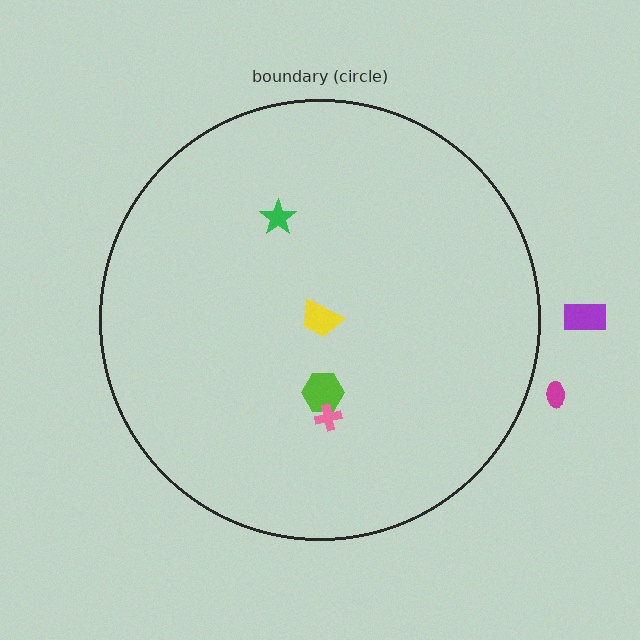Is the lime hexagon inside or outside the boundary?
Inside.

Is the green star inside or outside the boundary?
Inside.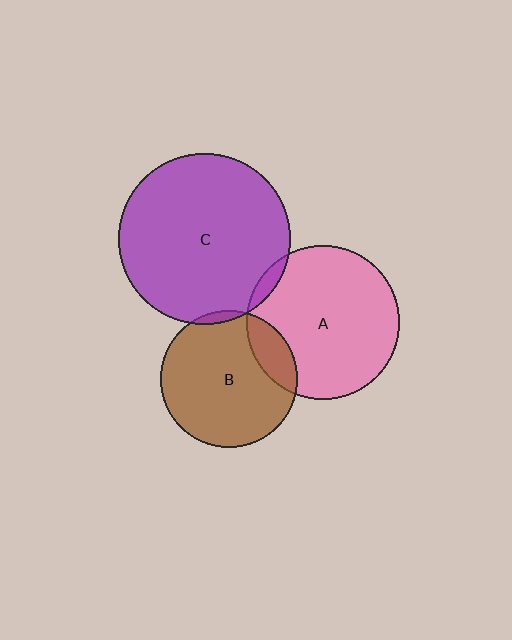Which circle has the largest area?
Circle C (purple).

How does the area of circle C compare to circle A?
Approximately 1.3 times.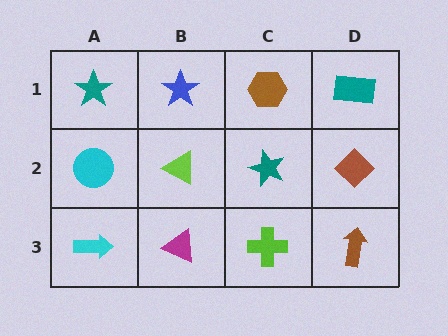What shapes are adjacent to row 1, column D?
A brown diamond (row 2, column D), a brown hexagon (row 1, column C).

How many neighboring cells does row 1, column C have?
3.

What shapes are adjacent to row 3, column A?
A cyan circle (row 2, column A), a magenta triangle (row 3, column B).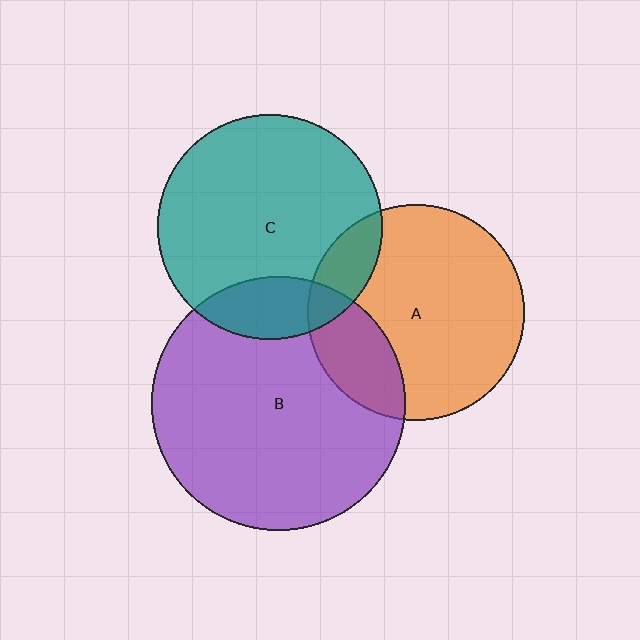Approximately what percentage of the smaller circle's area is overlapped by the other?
Approximately 15%.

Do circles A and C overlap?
Yes.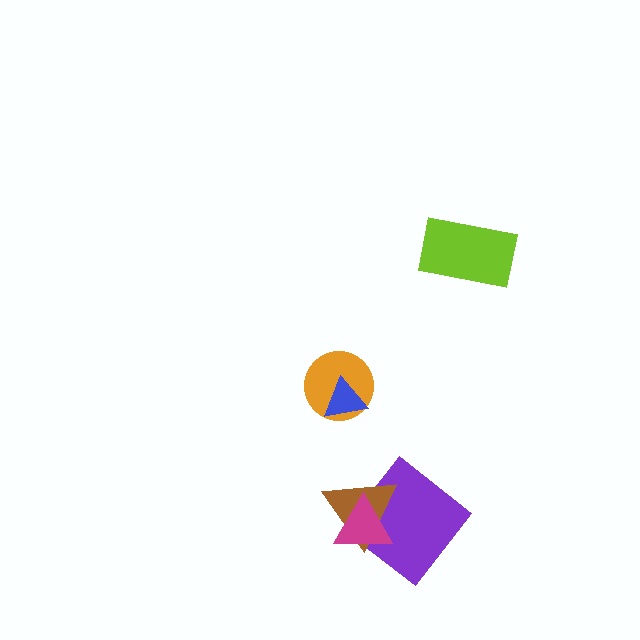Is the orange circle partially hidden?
Yes, it is partially covered by another shape.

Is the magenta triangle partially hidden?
No, no other shape covers it.